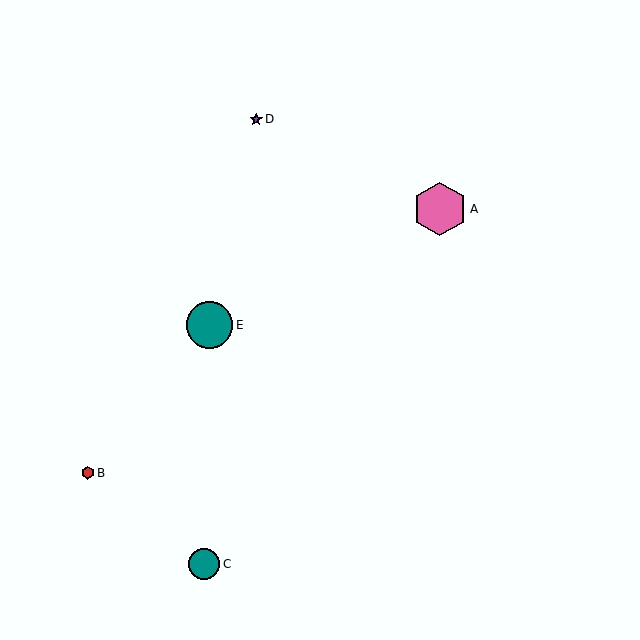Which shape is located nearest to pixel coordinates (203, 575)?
The teal circle (labeled C) at (204, 564) is nearest to that location.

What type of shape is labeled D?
Shape D is a purple star.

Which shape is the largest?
The pink hexagon (labeled A) is the largest.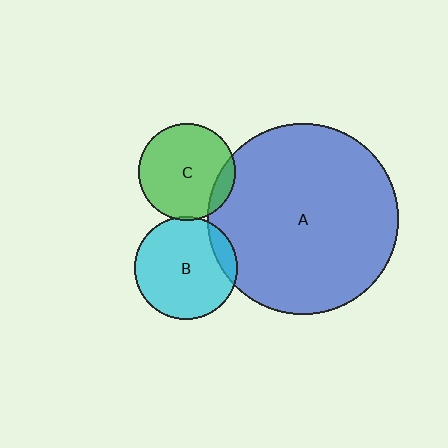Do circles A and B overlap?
Yes.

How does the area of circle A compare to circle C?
Approximately 3.8 times.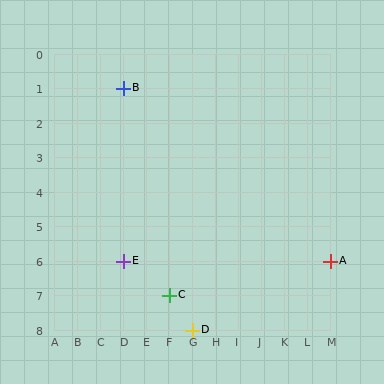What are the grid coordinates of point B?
Point B is at grid coordinates (D, 1).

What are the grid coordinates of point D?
Point D is at grid coordinates (G, 8).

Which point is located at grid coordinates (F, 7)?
Point C is at (F, 7).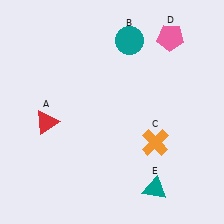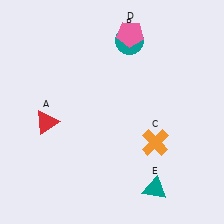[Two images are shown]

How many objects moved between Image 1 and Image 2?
1 object moved between the two images.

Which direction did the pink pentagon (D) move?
The pink pentagon (D) moved left.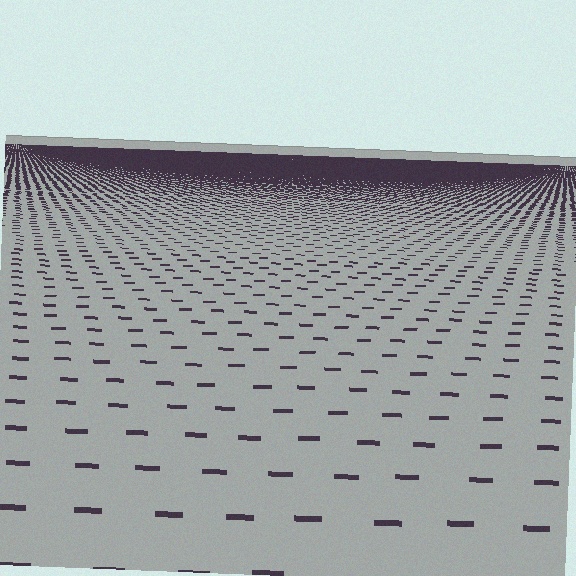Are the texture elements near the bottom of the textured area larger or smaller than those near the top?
Larger. Near the bottom, elements are closer to the viewer and appear at a bigger on-screen size.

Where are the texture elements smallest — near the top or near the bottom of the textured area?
Near the top.